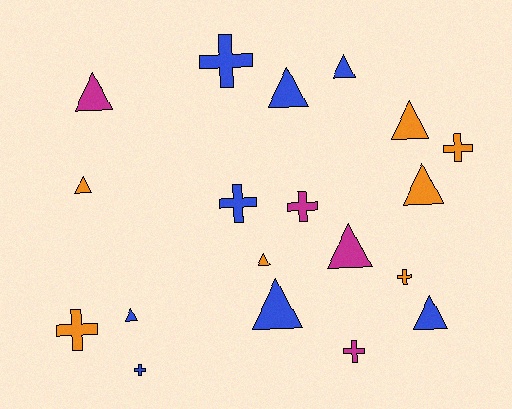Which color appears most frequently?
Blue, with 8 objects.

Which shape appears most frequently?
Triangle, with 11 objects.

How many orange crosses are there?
There are 3 orange crosses.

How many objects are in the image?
There are 19 objects.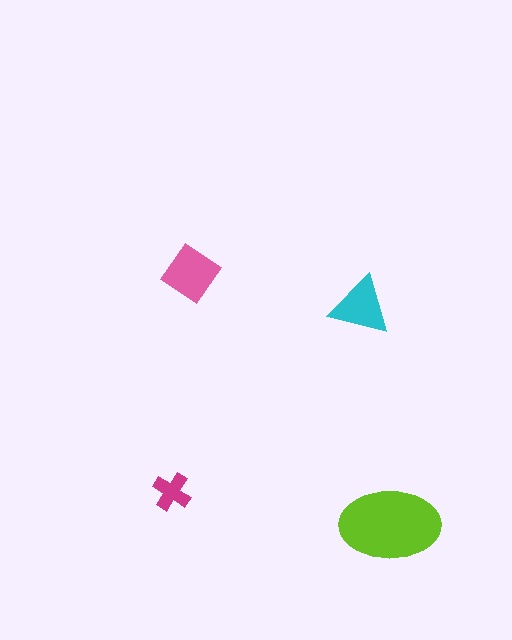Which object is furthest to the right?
The lime ellipse is rightmost.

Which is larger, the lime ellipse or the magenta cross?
The lime ellipse.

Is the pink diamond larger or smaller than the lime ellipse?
Smaller.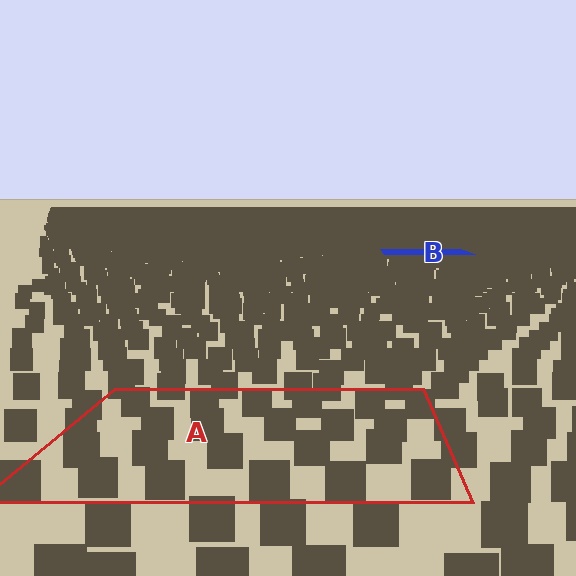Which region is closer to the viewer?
Region A is closer. The texture elements there are larger and more spread out.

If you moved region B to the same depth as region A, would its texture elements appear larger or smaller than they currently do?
They would appear larger. At a closer depth, the same texture elements are projected at a bigger on-screen size.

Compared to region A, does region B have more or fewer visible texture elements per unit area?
Region B has more texture elements per unit area — they are packed more densely because it is farther away.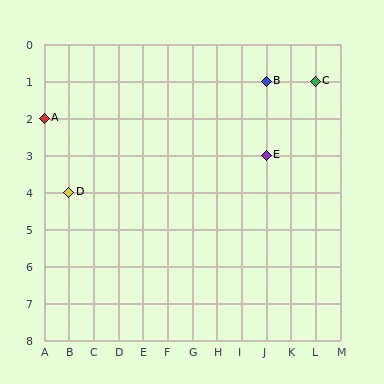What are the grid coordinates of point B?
Point B is at grid coordinates (J, 1).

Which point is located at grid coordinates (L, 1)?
Point C is at (L, 1).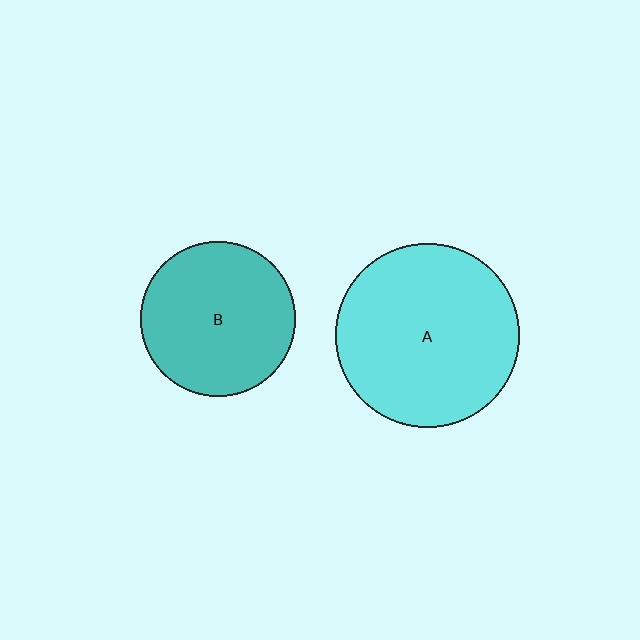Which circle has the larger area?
Circle A (cyan).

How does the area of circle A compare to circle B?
Approximately 1.4 times.